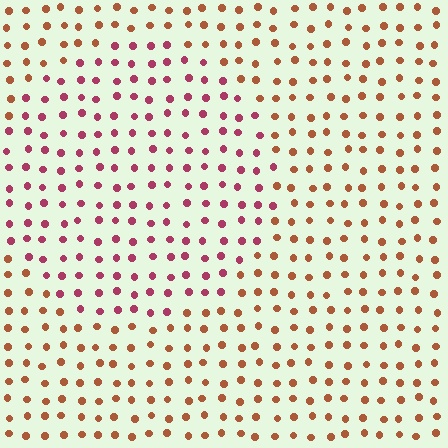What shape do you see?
I see a circle.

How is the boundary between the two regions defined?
The boundary is defined purely by a slight shift in hue (about 41 degrees). Spacing, size, and orientation are identical on both sides.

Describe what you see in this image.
The image is filled with small brown elements in a uniform arrangement. A circle-shaped region is visible where the elements are tinted to a slightly different hue, forming a subtle color boundary.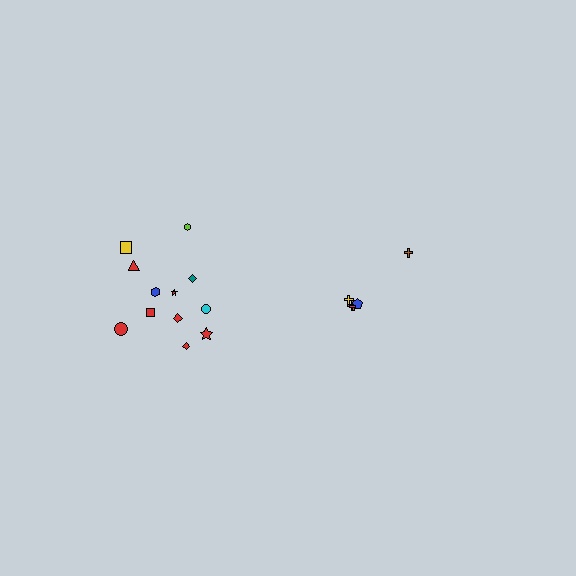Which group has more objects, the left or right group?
The left group.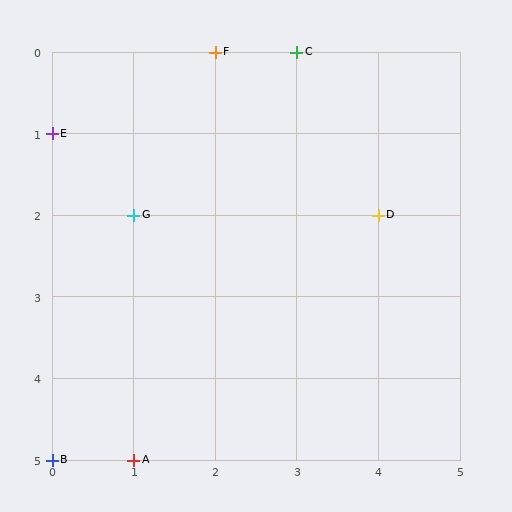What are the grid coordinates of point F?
Point F is at grid coordinates (2, 0).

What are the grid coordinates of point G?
Point G is at grid coordinates (1, 2).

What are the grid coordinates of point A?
Point A is at grid coordinates (1, 5).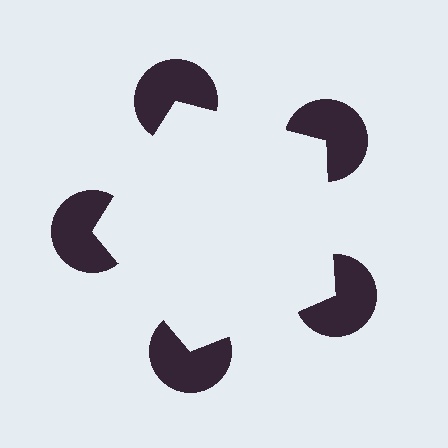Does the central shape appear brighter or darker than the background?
It typically appears slightly brighter than the background, even though no actual brightness change is drawn.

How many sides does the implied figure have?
5 sides.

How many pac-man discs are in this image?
There are 5 — one at each vertex of the illusory pentagon.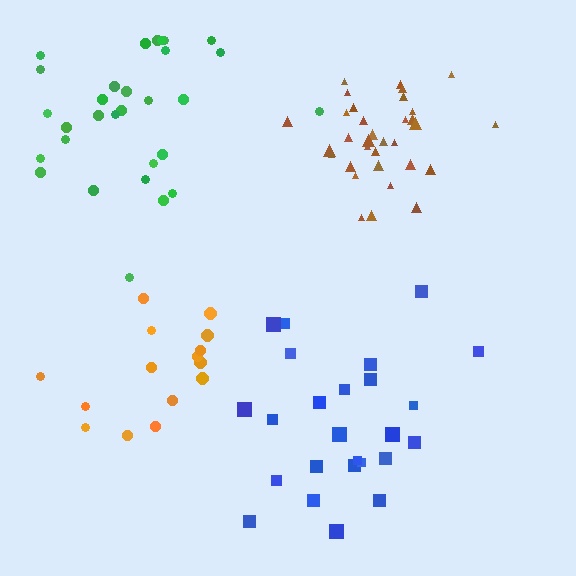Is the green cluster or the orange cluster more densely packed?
Orange.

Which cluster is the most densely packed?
Brown.